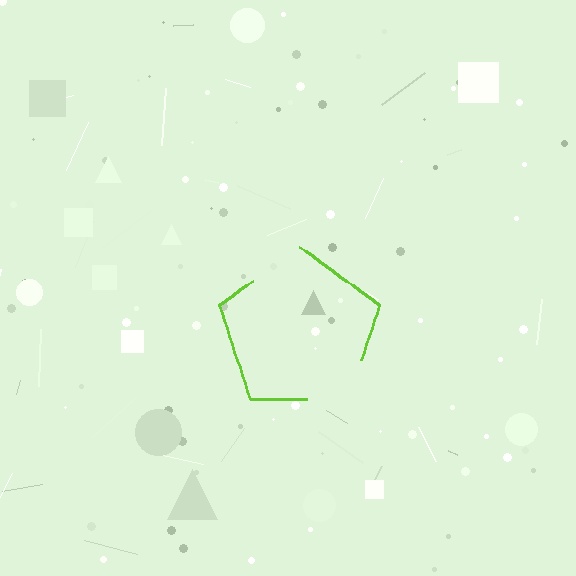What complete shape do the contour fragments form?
The contour fragments form a pentagon.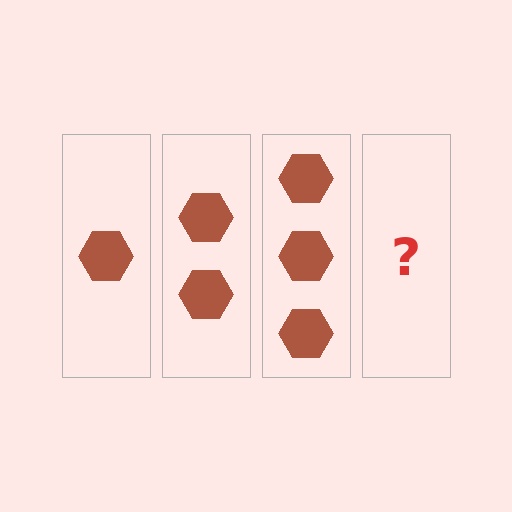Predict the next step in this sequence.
The next step is 4 hexagons.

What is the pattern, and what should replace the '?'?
The pattern is that each step adds one more hexagon. The '?' should be 4 hexagons.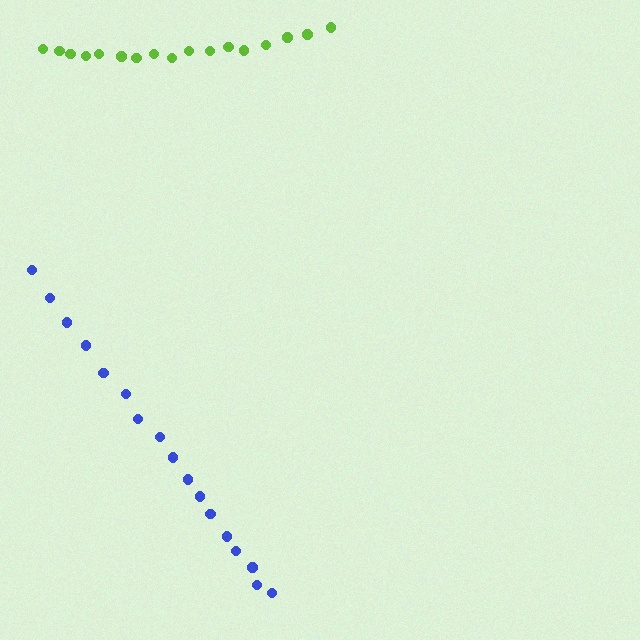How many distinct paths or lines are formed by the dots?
There are 2 distinct paths.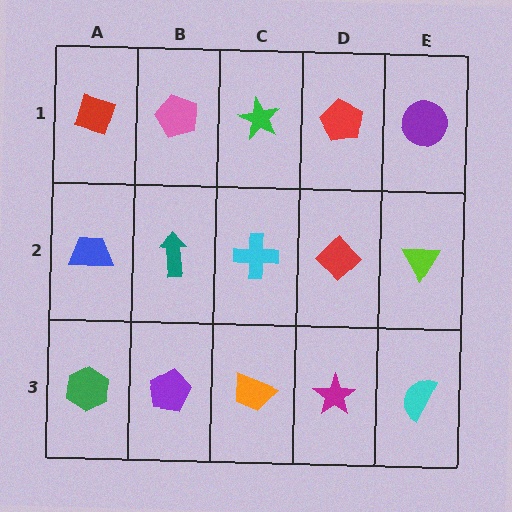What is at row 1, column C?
A green star.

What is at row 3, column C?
An orange trapezoid.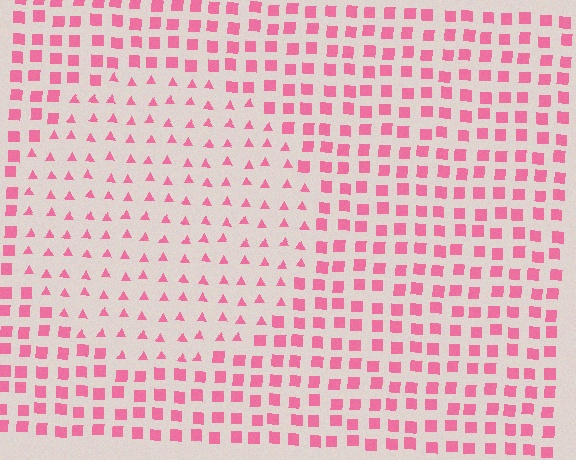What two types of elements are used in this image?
The image uses triangles inside the circle region and squares outside it.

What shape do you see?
I see a circle.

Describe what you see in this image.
The image is filled with small pink elements arranged in a uniform grid. A circle-shaped region contains triangles, while the surrounding area contains squares. The boundary is defined purely by the change in element shape.